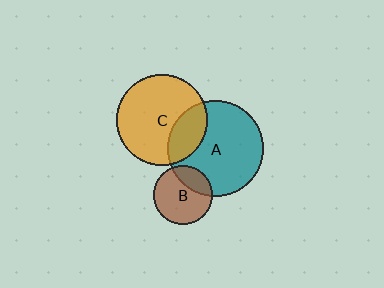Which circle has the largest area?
Circle A (teal).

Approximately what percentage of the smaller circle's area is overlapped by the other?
Approximately 30%.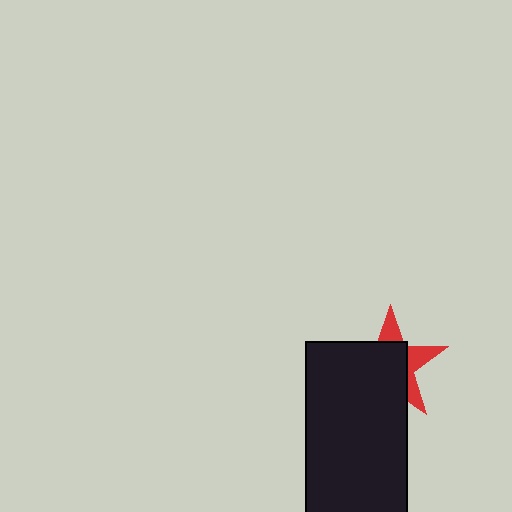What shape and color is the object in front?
The object in front is a black rectangle.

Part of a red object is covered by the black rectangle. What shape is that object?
It is a star.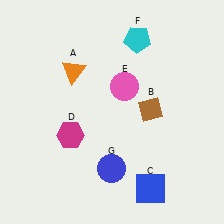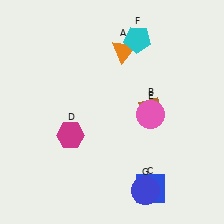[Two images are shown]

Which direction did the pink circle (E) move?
The pink circle (E) moved down.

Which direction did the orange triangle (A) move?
The orange triangle (A) moved right.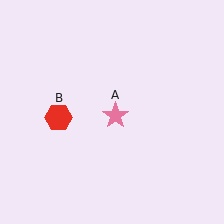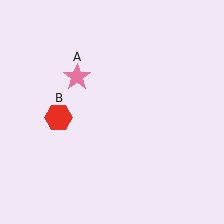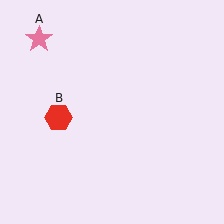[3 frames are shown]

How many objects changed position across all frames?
1 object changed position: pink star (object A).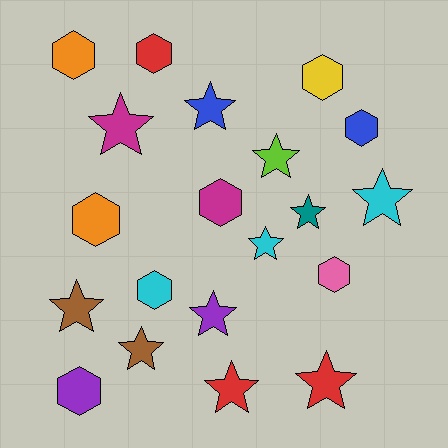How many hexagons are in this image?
There are 9 hexagons.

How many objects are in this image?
There are 20 objects.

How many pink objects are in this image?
There is 1 pink object.